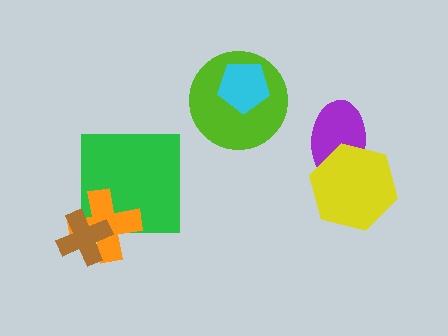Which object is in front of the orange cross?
The brown cross is in front of the orange cross.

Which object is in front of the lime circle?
The cyan pentagon is in front of the lime circle.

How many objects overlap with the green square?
1 object overlaps with the green square.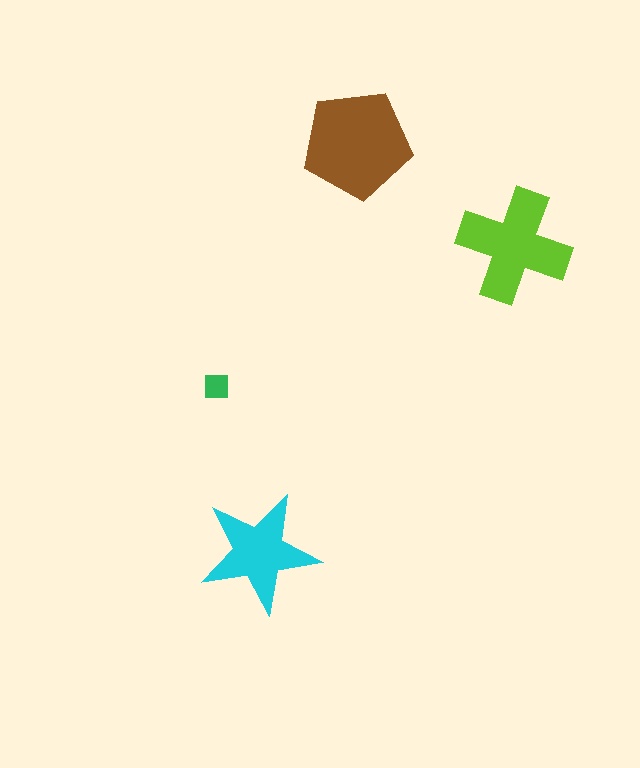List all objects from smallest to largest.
The green square, the cyan star, the lime cross, the brown pentagon.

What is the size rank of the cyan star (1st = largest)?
3rd.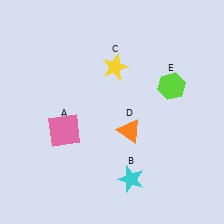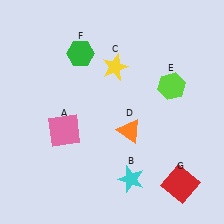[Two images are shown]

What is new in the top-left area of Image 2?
A green hexagon (F) was added in the top-left area of Image 2.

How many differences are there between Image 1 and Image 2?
There are 2 differences between the two images.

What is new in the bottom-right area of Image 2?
A red square (G) was added in the bottom-right area of Image 2.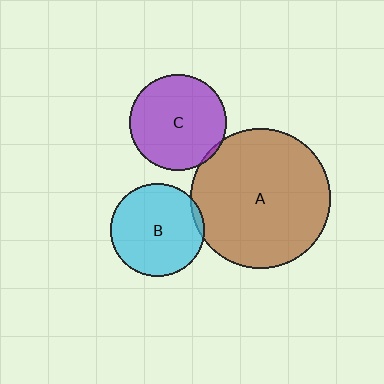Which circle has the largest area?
Circle A (brown).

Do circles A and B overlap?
Yes.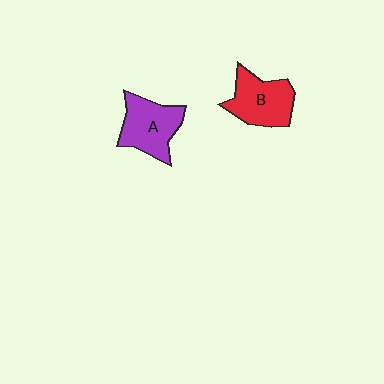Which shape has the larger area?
Shape B (red).